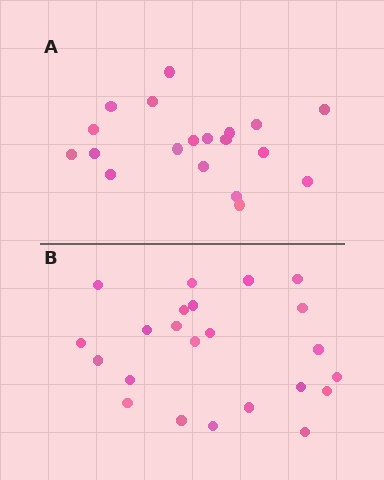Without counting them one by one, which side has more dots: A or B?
Region B (the bottom region) has more dots.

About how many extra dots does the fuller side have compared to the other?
Region B has about 4 more dots than region A.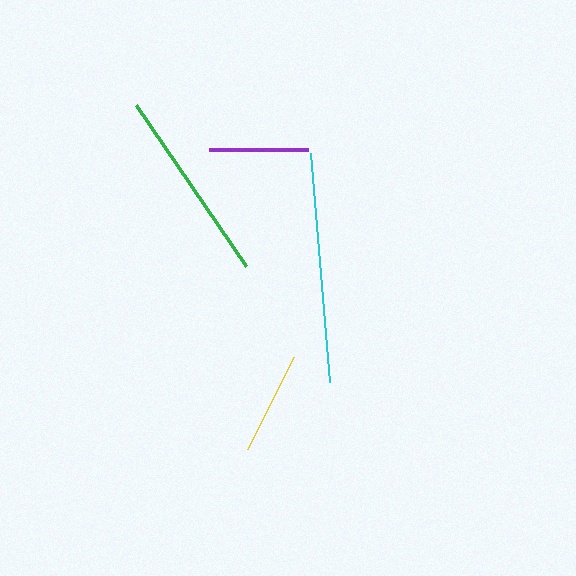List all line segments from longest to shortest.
From longest to shortest: cyan, green, yellow, purple.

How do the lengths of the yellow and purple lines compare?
The yellow and purple lines are approximately the same length.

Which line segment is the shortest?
The purple line is the shortest at approximately 99 pixels.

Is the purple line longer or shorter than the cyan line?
The cyan line is longer than the purple line.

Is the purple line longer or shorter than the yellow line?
The yellow line is longer than the purple line.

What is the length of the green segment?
The green segment is approximately 195 pixels long.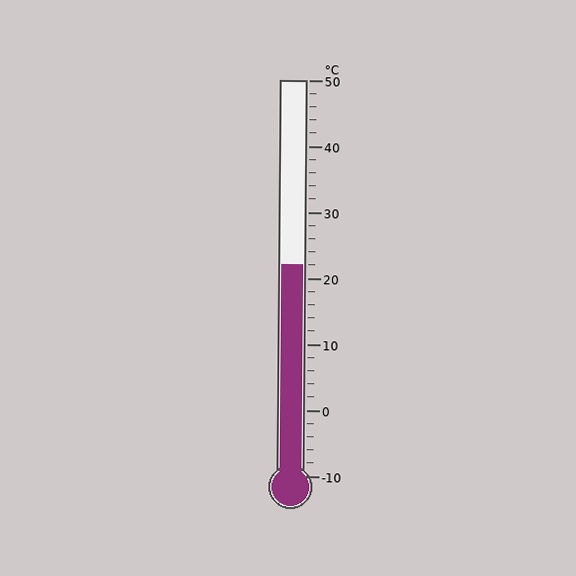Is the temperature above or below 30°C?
The temperature is below 30°C.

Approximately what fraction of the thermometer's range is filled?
The thermometer is filled to approximately 55% of its range.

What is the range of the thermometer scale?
The thermometer scale ranges from -10°C to 50°C.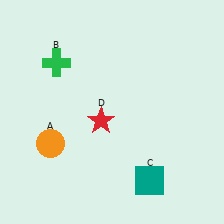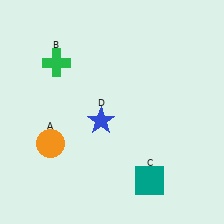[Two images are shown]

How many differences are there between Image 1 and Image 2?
There is 1 difference between the two images.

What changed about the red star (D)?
In Image 1, D is red. In Image 2, it changed to blue.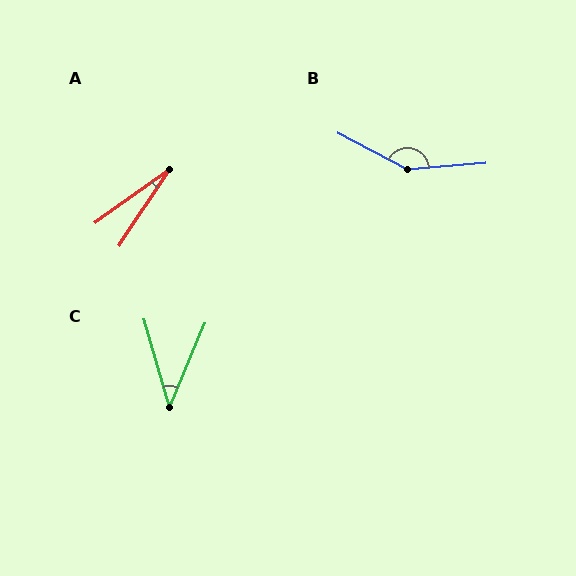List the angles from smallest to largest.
A (21°), C (38°), B (147°).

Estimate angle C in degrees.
Approximately 38 degrees.